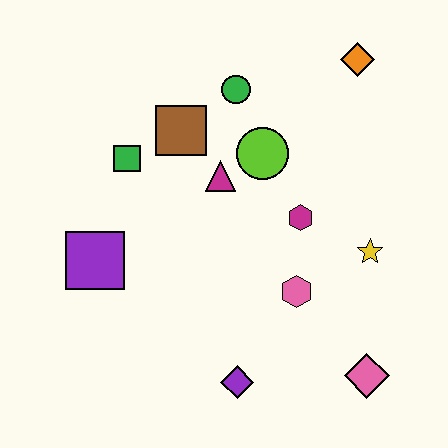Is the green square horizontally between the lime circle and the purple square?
Yes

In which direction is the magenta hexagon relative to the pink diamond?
The magenta hexagon is above the pink diamond.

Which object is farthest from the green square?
The pink diamond is farthest from the green square.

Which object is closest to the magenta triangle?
The lime circle is closest to the magenta triangle.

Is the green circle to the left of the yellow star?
Yes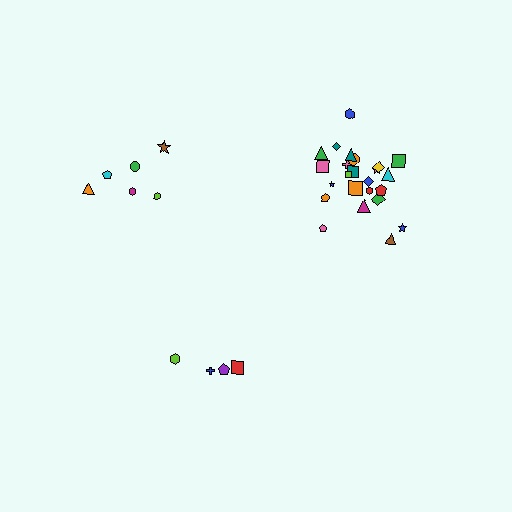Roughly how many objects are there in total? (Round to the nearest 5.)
Roughly 35 objects in total.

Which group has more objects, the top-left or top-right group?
The top-right group.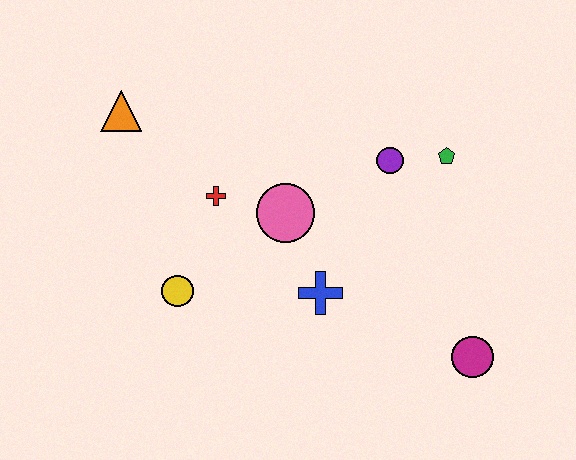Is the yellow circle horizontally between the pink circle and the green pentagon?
No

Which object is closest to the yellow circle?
The red cross is closest to the yellow circle.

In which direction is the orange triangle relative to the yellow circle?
The orange triangle is above the yellow circle.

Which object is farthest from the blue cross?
The orange triangle is farthest from the blue cross.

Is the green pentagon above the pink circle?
Yes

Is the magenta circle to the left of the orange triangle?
No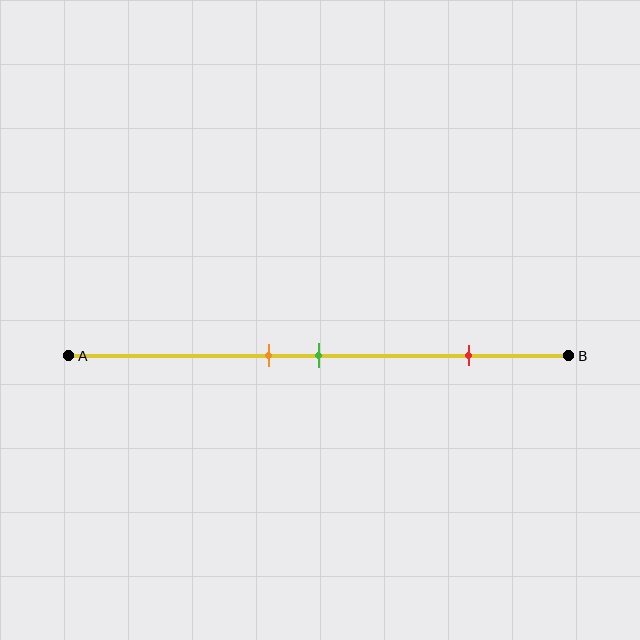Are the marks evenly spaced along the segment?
No, the marks are not evenly spaced.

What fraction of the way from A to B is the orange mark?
The orange mark is approximately 40% (0.4) of the way from A to B.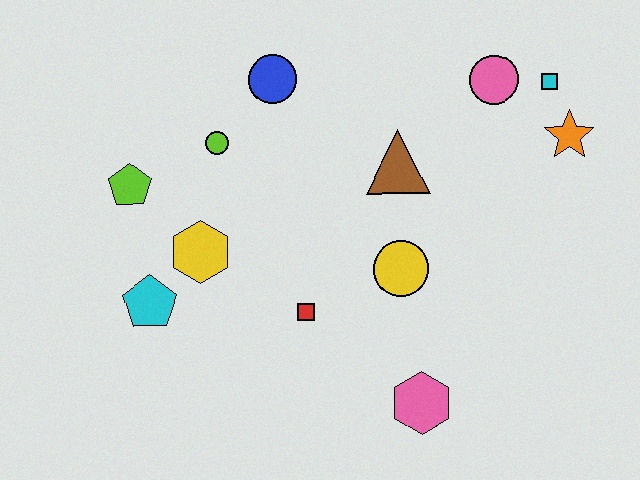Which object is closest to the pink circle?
The cyan square is closest to the pink circle.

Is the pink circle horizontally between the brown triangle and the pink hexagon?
No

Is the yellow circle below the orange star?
Yes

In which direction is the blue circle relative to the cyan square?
The blue circle is to the left of the cyan square.